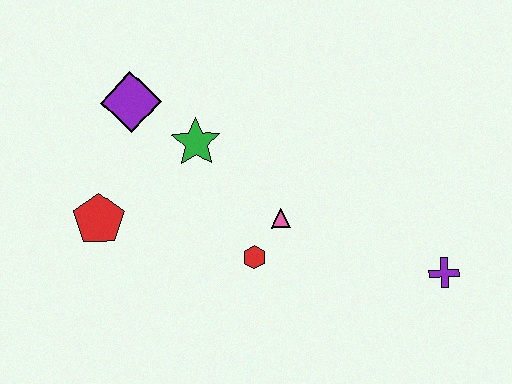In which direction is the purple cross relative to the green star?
The purple cross is to the right of the green star.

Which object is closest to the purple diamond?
The green star is closest to the purple diamond.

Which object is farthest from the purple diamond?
The purple cross is farthest from the purple diamond.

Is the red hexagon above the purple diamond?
No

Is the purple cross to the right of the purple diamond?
Yes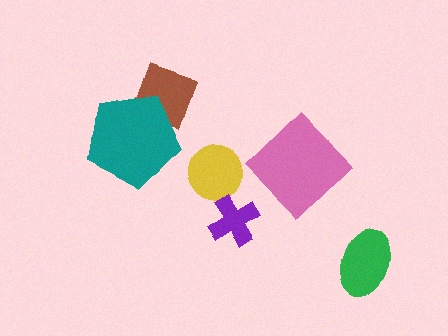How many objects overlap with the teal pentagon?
1 object overlaps with the teal pentagon.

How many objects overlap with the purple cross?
0 objects overlap with the purple cross.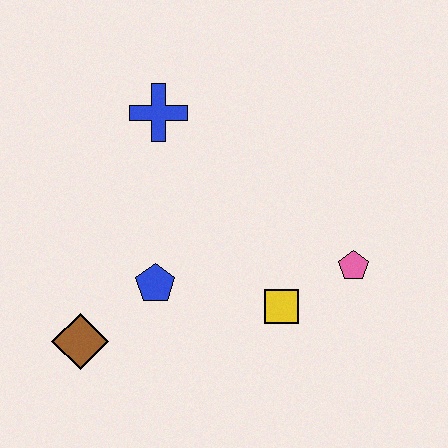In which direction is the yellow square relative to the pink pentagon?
The yellow square is to the left of the pink pentagon.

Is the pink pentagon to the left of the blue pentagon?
No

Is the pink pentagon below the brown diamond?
No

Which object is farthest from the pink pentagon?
The brown diamond is farthest from the pink pentagon.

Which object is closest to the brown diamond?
The blue pentagon is closest to the brown diamond.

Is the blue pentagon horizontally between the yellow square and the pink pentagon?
No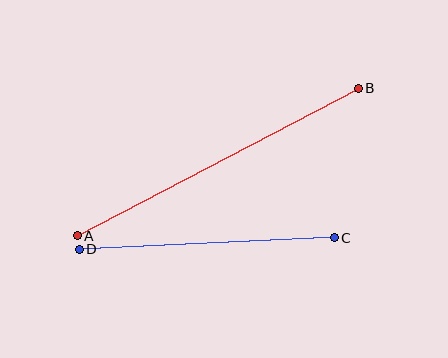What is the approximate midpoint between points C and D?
The midpoint is at approximately (207, 243) pixels.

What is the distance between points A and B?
The distance is approximately 317 pixels.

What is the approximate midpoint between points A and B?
The midpoint is at approximately (218, 162) pixels.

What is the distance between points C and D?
The distance is approximately 255 pixels.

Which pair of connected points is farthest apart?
Points A and B are farthest apart.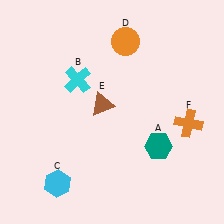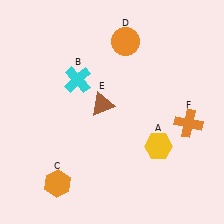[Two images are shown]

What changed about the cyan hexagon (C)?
In Image 1, C is cyan. In Image 2, it changed to orange.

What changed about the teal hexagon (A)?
In Image 1, A is teal. In Image 2, it changed to yellow.